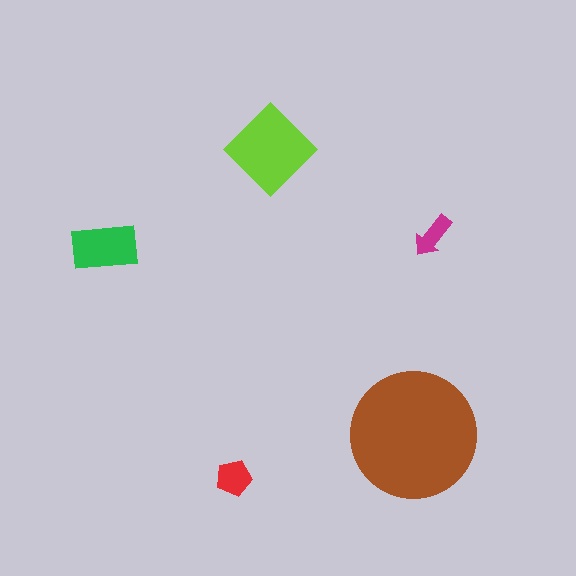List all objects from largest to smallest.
The brown circle, the lime diamond, the green rectangle, the red pentagon, the magenta arrow.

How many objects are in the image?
There are 5 objects in the image.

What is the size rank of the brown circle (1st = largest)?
1st.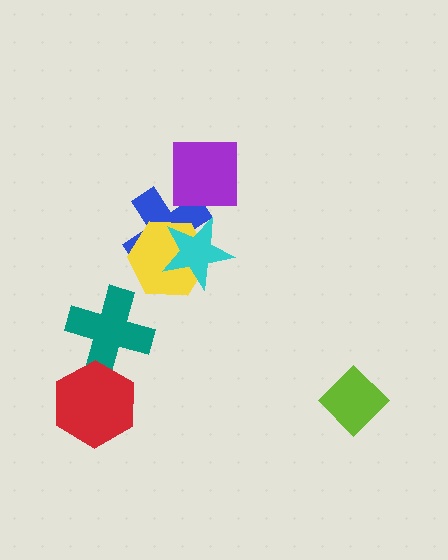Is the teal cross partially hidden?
Yes, it is partially covered by another shape.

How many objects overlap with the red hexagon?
1 object overlaps with the red hexagon.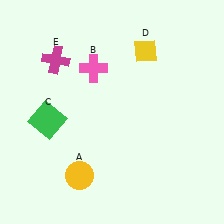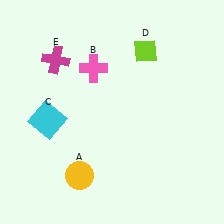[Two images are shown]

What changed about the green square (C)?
In Image 1, C is green. In Image 2, it changed to cyan.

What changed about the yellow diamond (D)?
In Image 1, D is yellow. In Image 2, it changed to lime.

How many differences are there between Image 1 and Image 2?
There are 2 differences between the two images.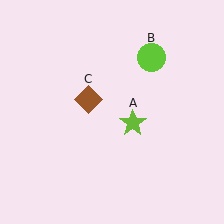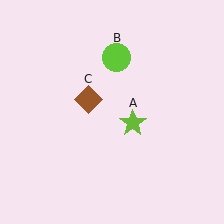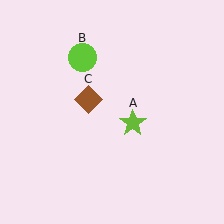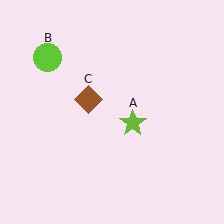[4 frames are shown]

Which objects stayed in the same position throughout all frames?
Lime star (object A) and brown diamond (object C) remained stationary.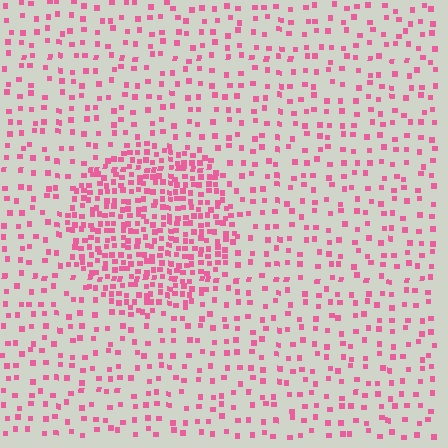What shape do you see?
I see a circle.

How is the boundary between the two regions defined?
The boundary is defined by a change in element density (approximately 2.7x ratio). All elements are the same color, size, and shape.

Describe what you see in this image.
The image contains small pink elements arranged at two different densities. A circle-shaped region is visible where the elements are more densely packed than the surrounding area.